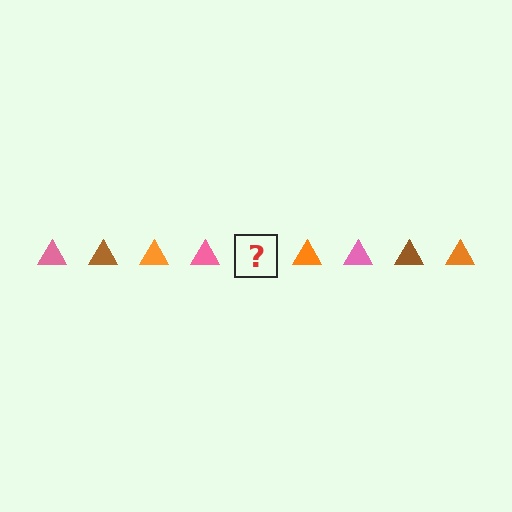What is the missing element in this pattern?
The missing element is a brown triangle.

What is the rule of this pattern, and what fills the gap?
The rule is that the pattern cycles through pink, brown, orange triangles. The gap should be filled with a brown triangle.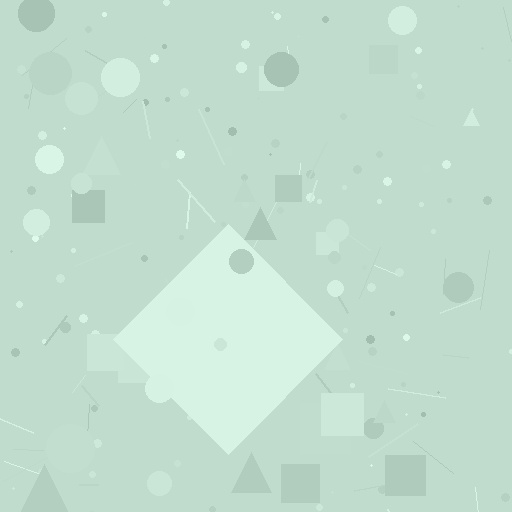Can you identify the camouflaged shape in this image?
The camouflaged shape is a diamond.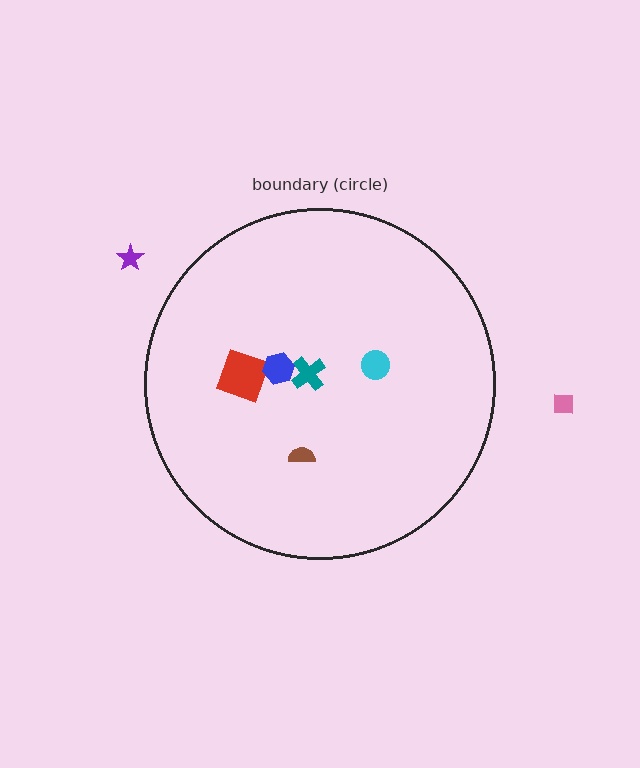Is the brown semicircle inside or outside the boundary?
Inside.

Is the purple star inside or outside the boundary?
Outside.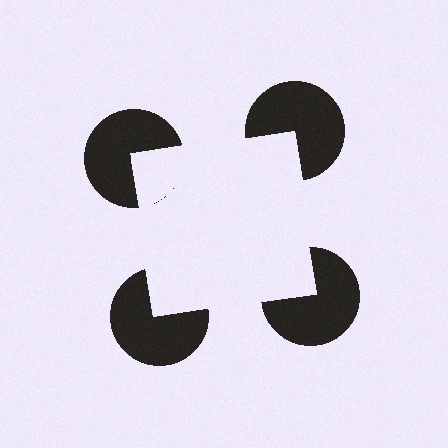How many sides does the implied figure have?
4 sides.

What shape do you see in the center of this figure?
An illusory square — its edges are inferred from the aligned wedge cuts in the pac-man discs, not physically drawn.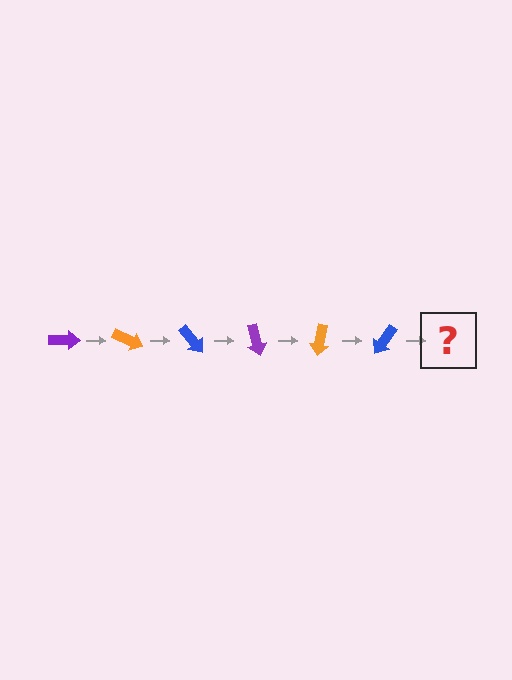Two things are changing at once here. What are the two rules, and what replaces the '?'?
The two rules are that it rotates 25 degrees each step and the color cycles through purple, orange, and blue. The '?' should be a purple arrow, rotated 150 degrees from the start.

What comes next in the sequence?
The next element should be a purple arrow, rotated 150 degrees from the start.